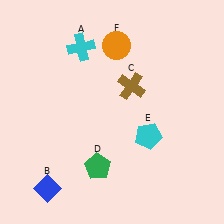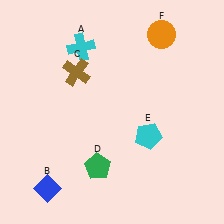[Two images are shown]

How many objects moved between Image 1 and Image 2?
2 objects moved between the two images.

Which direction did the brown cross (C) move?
The brown cross (C) moved left.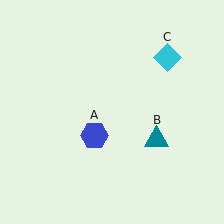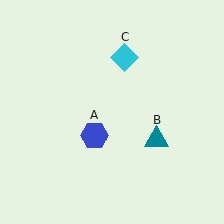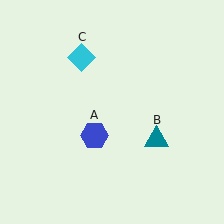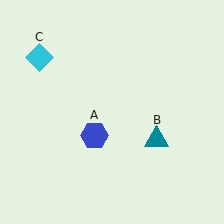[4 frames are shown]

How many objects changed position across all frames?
1 object changed position: cyan diamond (object C).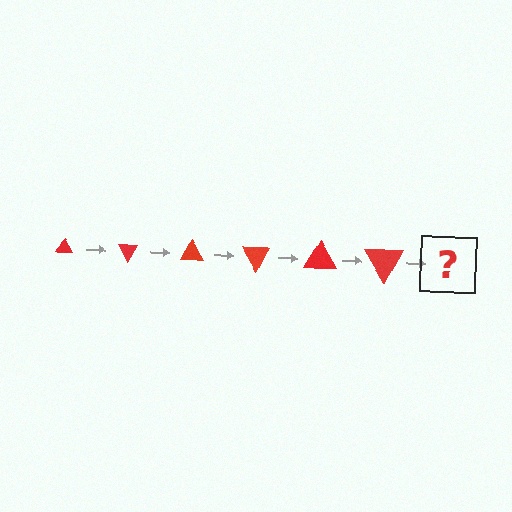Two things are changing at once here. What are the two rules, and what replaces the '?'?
The two rules are that the triangle grows larger each step and it rotates 60 degrees each step. The '?' should be a triangle, larger than the previous one and rotated 360 degrees from the start.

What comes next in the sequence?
The next element should be a triangle, larger than the previous one and rotated 360 degrees from the start.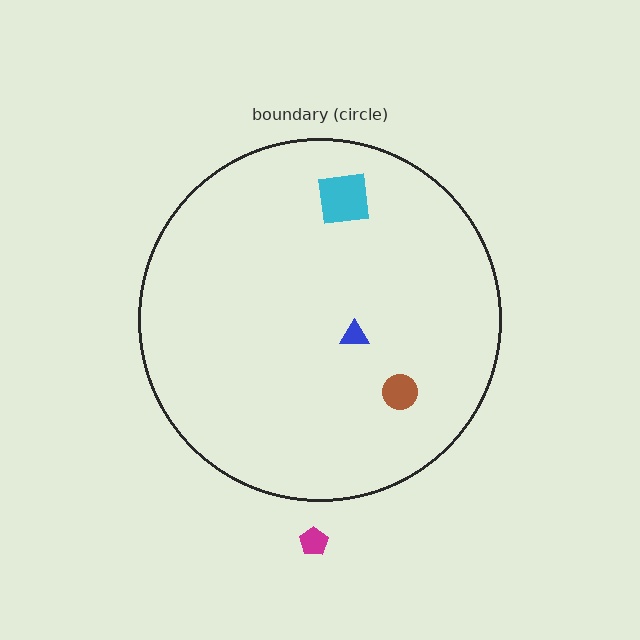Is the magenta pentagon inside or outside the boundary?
Outside.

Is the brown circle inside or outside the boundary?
Inside.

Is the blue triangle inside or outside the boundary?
Inside.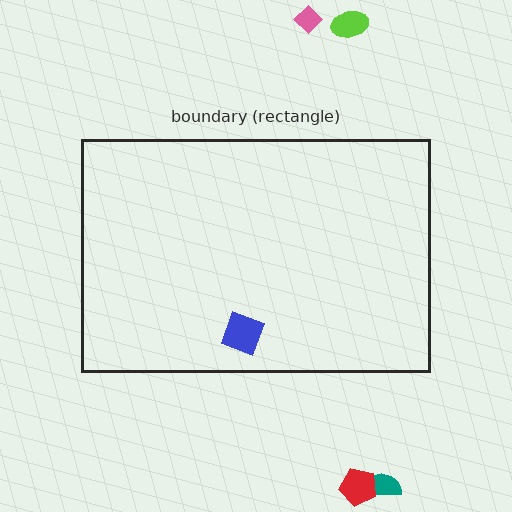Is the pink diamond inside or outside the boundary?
Outside.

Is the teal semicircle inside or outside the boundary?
Outside.